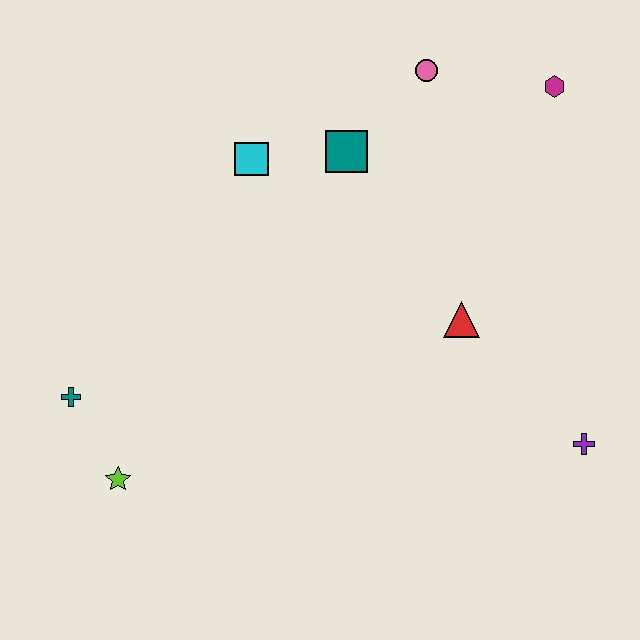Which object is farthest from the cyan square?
The purple cross is farthest from the cyan square.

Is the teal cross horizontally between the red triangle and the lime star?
No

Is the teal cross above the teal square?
No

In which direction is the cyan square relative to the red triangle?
The cyan square is to the left of the red triangle.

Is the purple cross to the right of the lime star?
Yes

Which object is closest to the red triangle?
The purple cross is closest to the red triangle.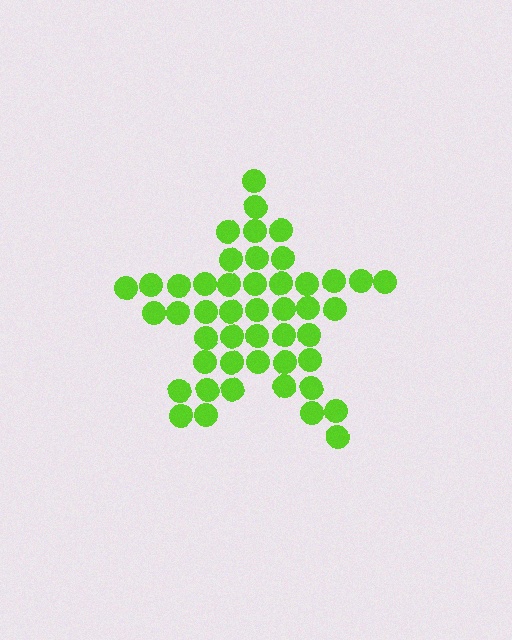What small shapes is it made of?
It is made of small circles.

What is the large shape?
The large shape is a star.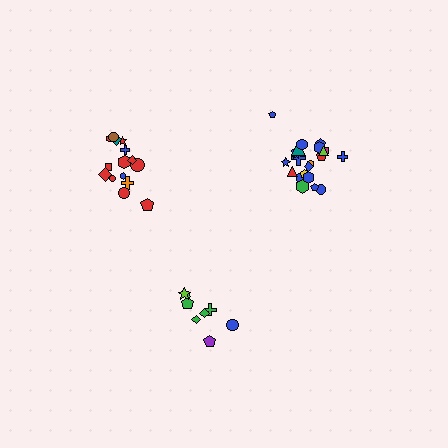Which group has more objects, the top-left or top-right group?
The top-right group.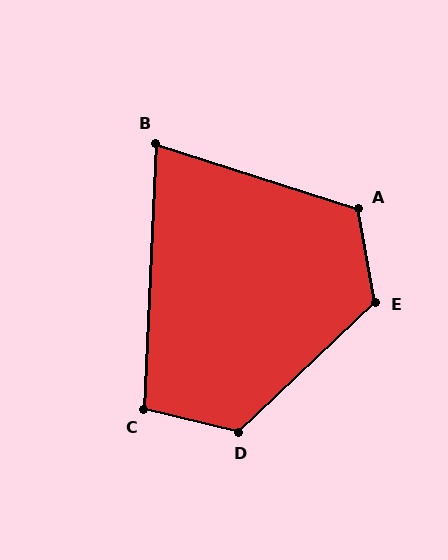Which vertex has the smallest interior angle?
B, at approximately 75 degrees.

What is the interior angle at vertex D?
Approximately 123 degrees (obtuse).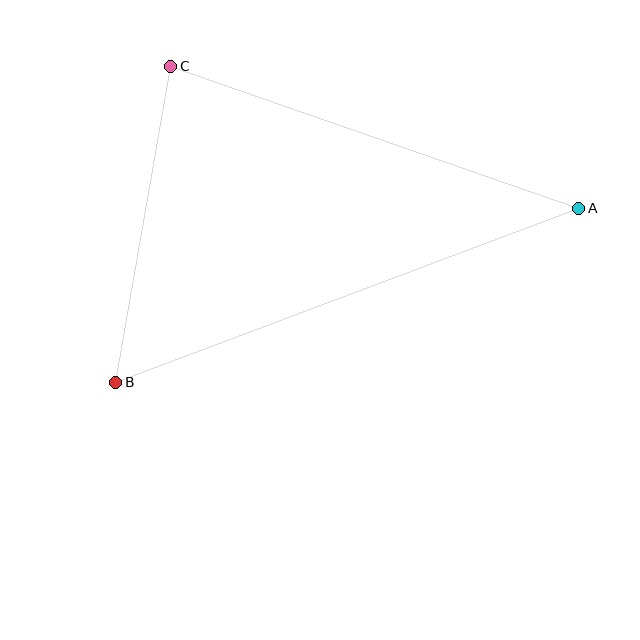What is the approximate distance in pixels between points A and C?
The distance between A and C is approximately 432 pixels.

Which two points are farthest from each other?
Points A and B are farthest from each other.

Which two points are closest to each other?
Points B and C are closest to each other.